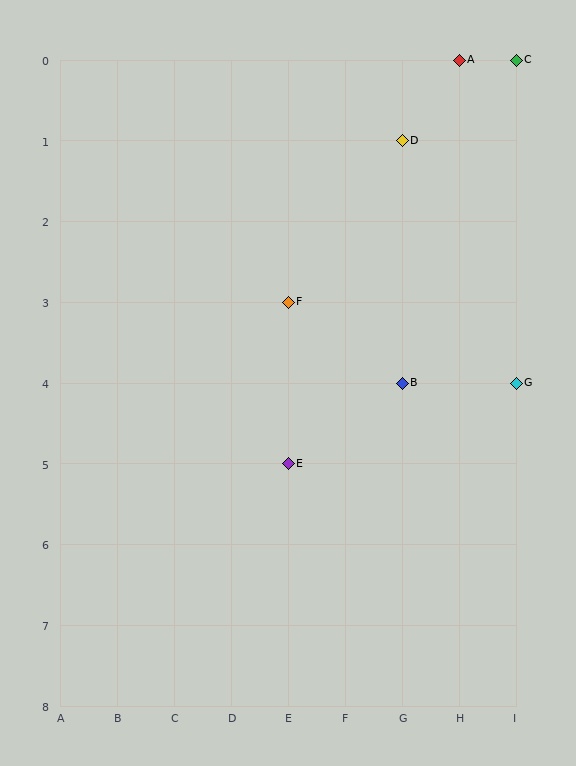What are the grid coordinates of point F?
Point F is at grid coordinates (E, 3).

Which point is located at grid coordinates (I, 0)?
Point C is at (I, 0).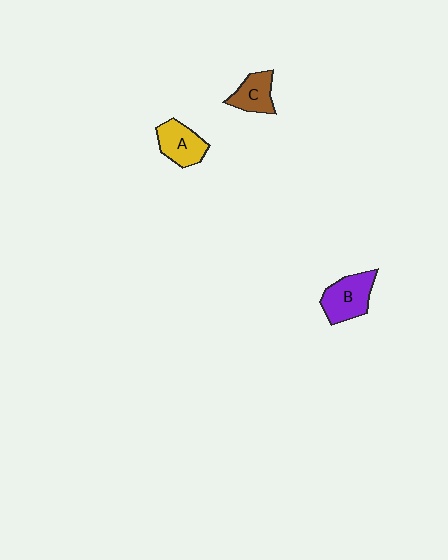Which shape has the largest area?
Shape B (purple).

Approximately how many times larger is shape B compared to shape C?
Approximately 1.4 times.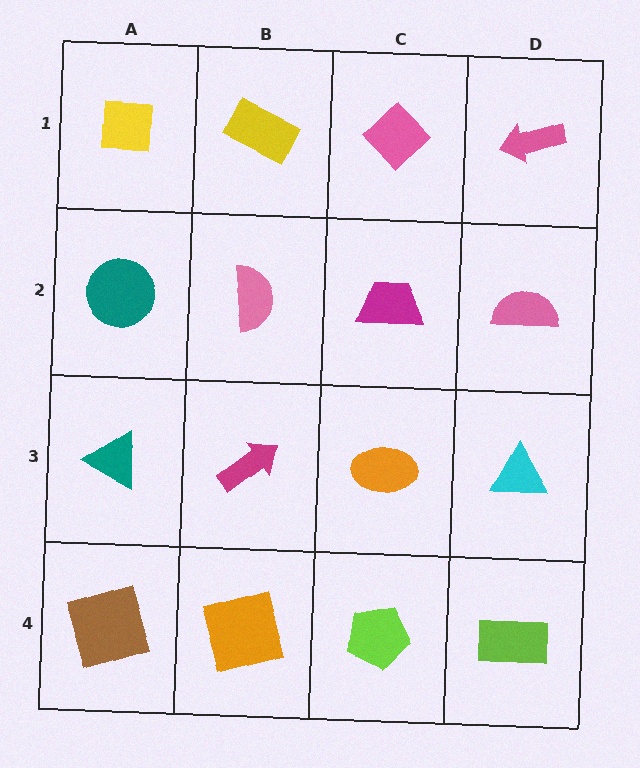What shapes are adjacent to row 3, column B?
A pink semicircle (row 2, column B), an orange square (row 4, column B), a teal triangle (row 3, column A), an orange ellipse (row 3, column C).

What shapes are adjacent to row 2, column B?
A yellow rectangle (row 1, column B), a magenta arrow (row 3, column B), a teal circle (row 2, column A), a magenta trapezoid (row 2, column C).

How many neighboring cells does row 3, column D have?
3.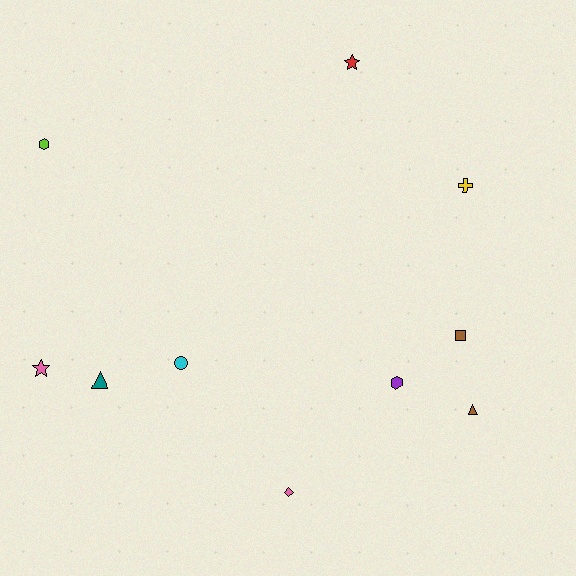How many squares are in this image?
There is 1 square.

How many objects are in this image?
There are 10 objects.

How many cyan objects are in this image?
There is 1 cyan object.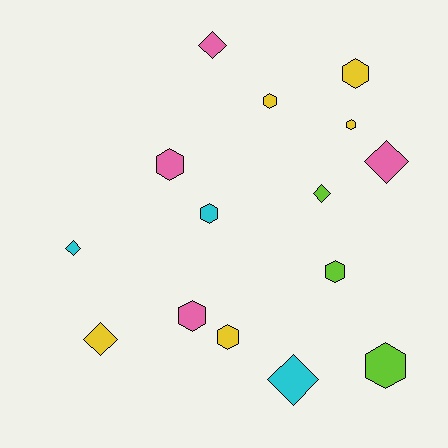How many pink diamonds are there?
There are 2 pink diamonds.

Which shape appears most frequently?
Hexagon, with 9 objects.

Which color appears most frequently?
Yellow, with 5 objects.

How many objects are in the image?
There are 15 objects.